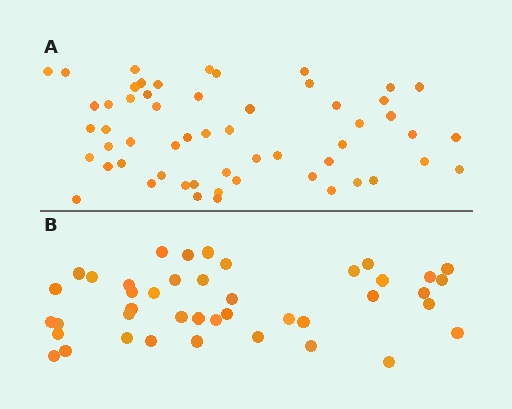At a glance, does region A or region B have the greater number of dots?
Region A (the top region) has more dots.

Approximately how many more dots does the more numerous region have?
Region A has approximately 15 more dots than region B.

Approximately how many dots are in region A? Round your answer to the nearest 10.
About 60 dots. (The exact count is 56, which rounds to 60.)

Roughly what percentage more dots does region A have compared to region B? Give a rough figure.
About 35% more.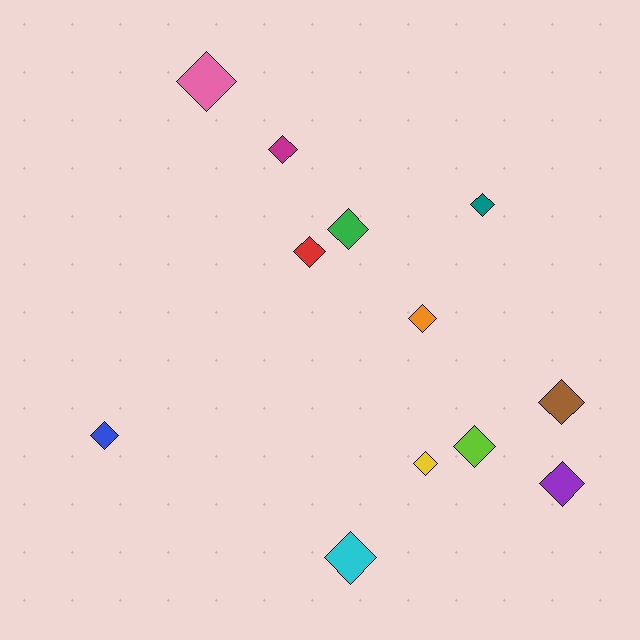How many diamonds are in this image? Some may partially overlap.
There are 12 diamonds.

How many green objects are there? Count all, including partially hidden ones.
There is 1 green object.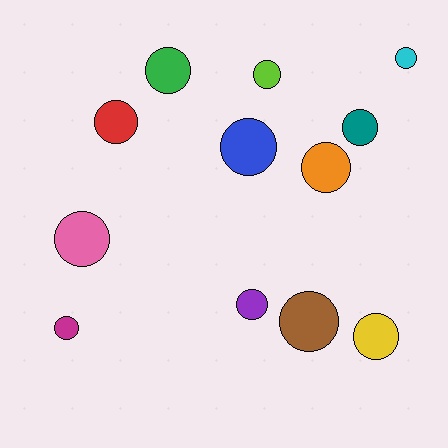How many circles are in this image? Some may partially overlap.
There are 12 circles.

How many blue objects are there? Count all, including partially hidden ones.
There is 1 blue object.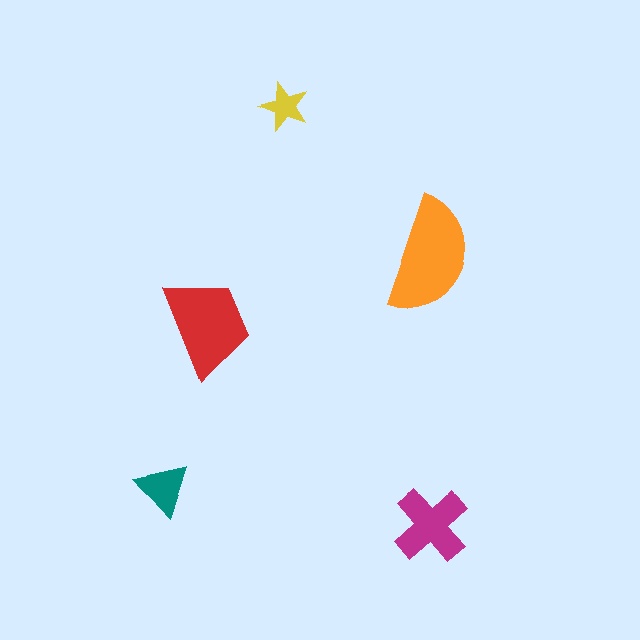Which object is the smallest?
The yellow star.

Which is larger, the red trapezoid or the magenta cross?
The red trapezoid.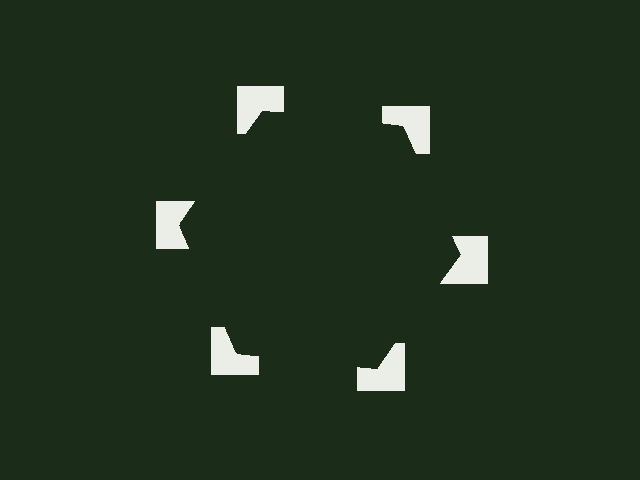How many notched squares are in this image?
There are 6 — one at each vertex of the illusory hexagon.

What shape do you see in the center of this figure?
An illusory hexagon — its edges are inferred from the aligned wedge cuts in the notched squares, not physically drawn.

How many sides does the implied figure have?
6 sides.